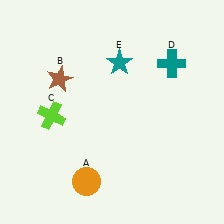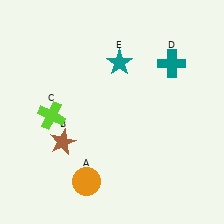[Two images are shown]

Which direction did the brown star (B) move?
The brown star (B) moved down.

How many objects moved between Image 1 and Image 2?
1 object moved between the two images.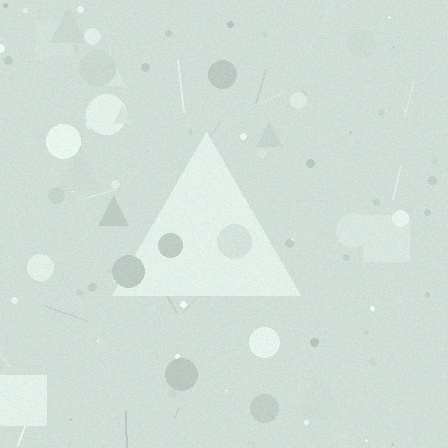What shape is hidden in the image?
A triangle is hidden in the image.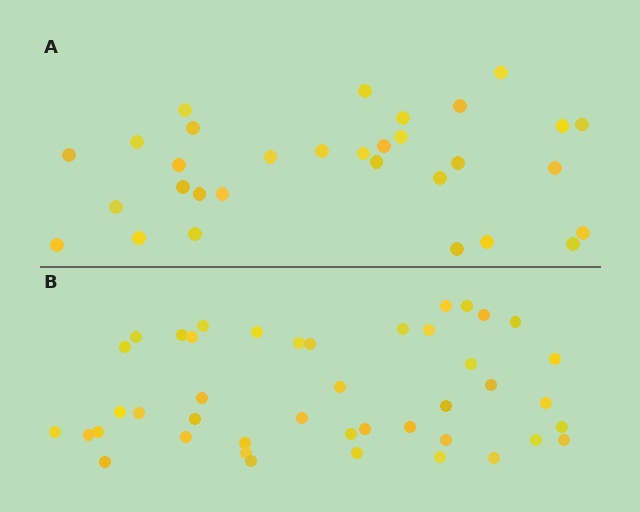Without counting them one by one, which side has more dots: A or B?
Region B (the bottom region) has more dots.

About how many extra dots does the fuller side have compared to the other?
Region B has roughly 12 or so more dots than region A.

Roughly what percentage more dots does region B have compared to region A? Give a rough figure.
About 40% more.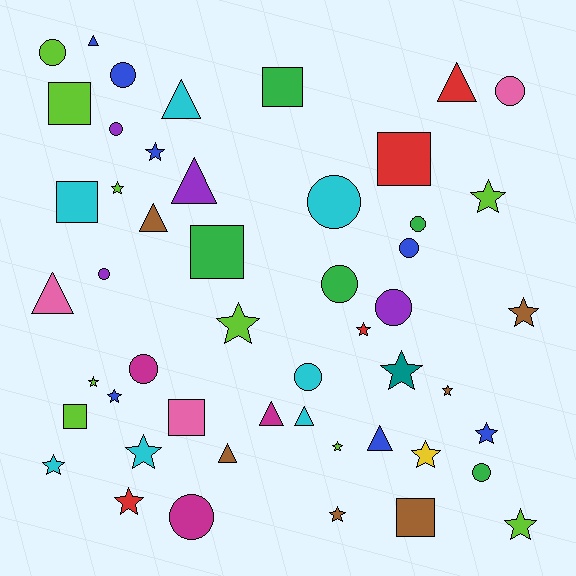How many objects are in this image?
There are 50 objects.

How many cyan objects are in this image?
There are 7 cyan objects.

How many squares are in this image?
There are 8 squares.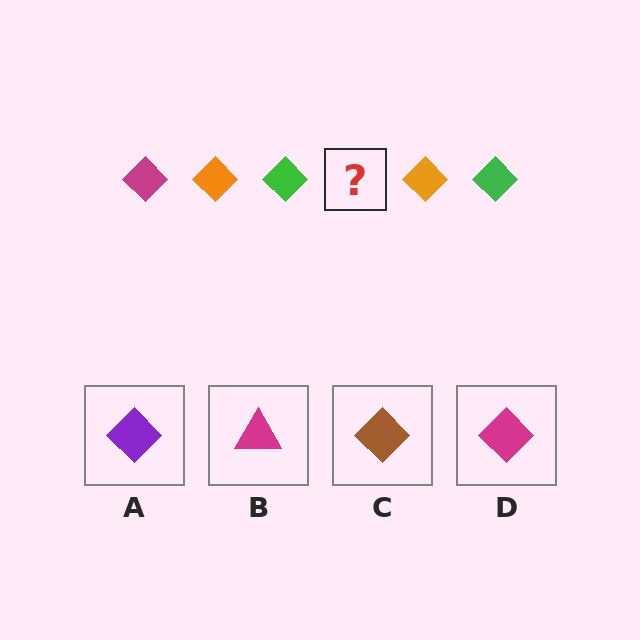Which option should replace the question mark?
Option D.